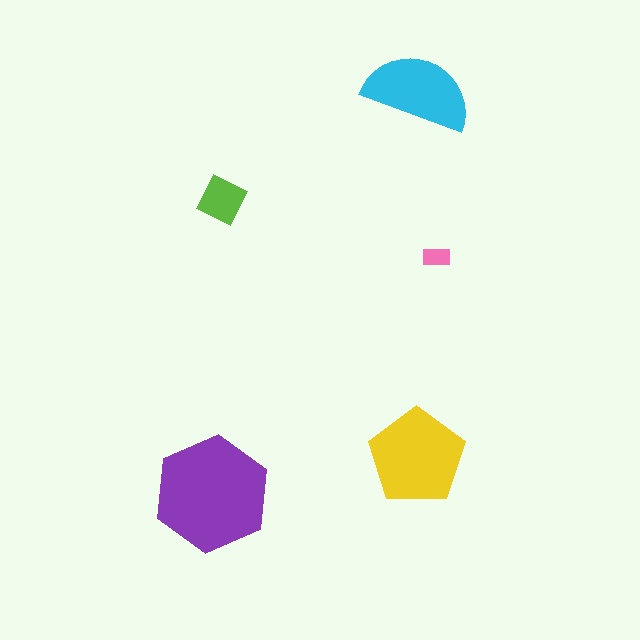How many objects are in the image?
There are 5 objects in the image.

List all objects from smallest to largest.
The pink rectangle, the lime square, the cyan semicircle, the yellow pentagon, the purple hexagon.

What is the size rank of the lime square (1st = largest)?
4th.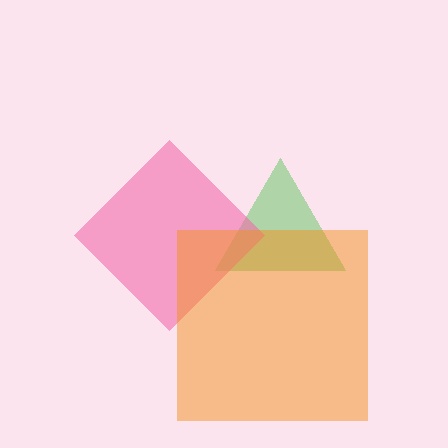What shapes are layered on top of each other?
The layered shapes are: a green triangle, a pink diamond, an orange square.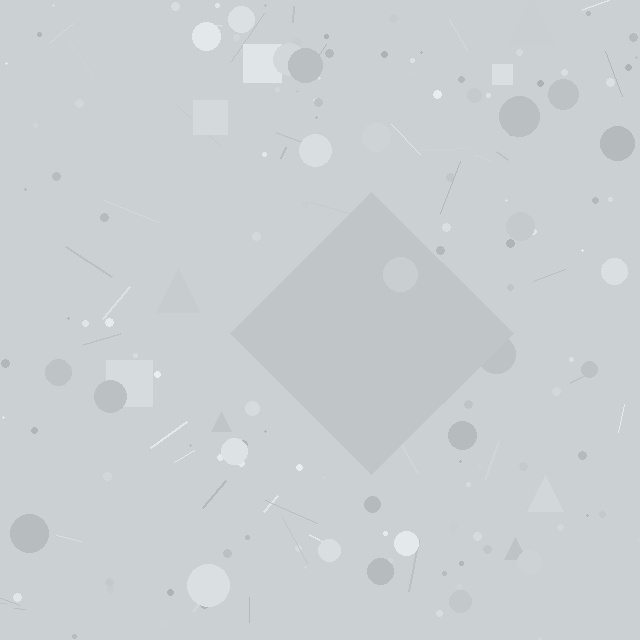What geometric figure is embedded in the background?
A diamond is embedded in the background.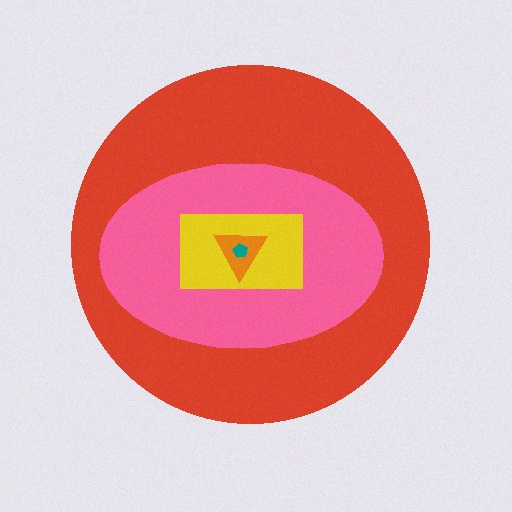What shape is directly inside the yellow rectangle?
The orange triangle.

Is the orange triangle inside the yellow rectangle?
Yes.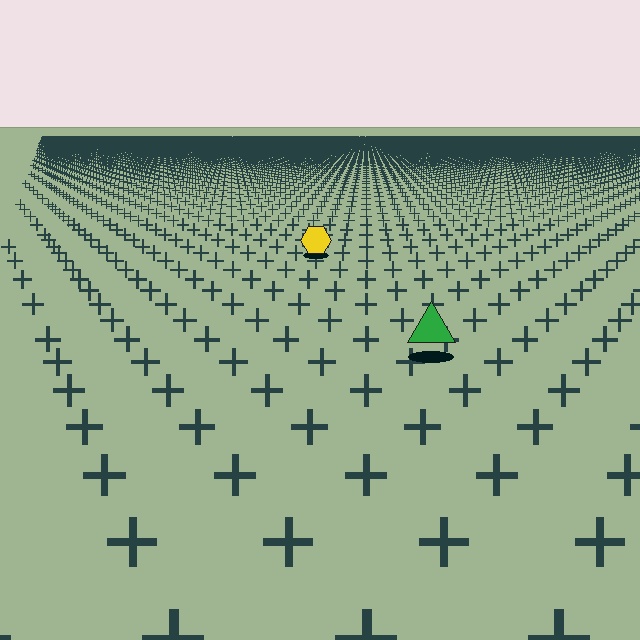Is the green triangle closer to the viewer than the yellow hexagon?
Yes. The green triangle is closer — you can tell from the texture gradient: the ground texture is coarser near it.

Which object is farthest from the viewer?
The yellow hexagon is farthest from the viewer. It appears smaller and the ground texture around it is denser.